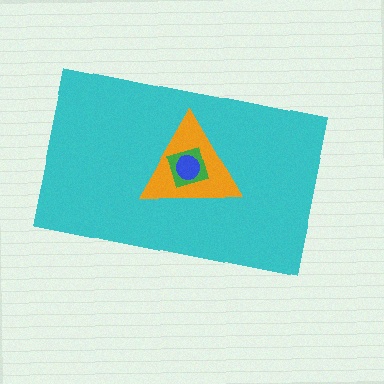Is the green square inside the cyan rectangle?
Yes.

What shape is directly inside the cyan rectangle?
The orange triangle.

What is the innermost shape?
The blue circle.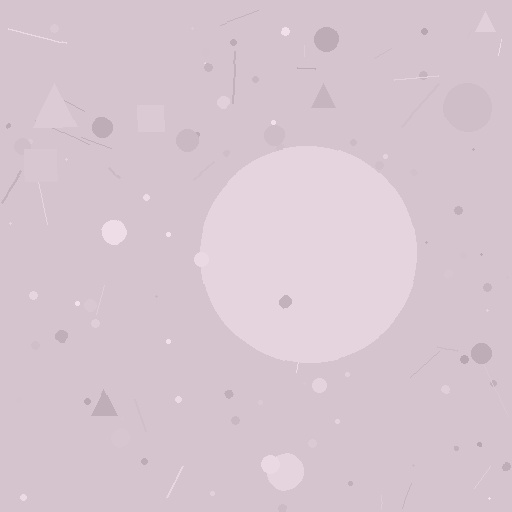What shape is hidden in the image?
A circle is hidden in the image.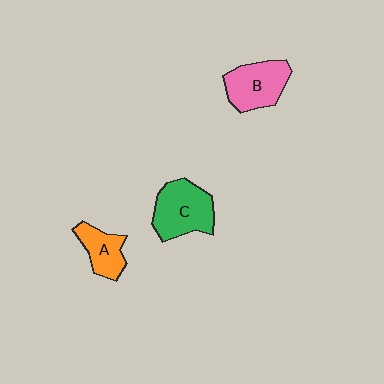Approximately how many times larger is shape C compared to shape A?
Approximately 1.6 times.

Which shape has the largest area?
Shape C (green).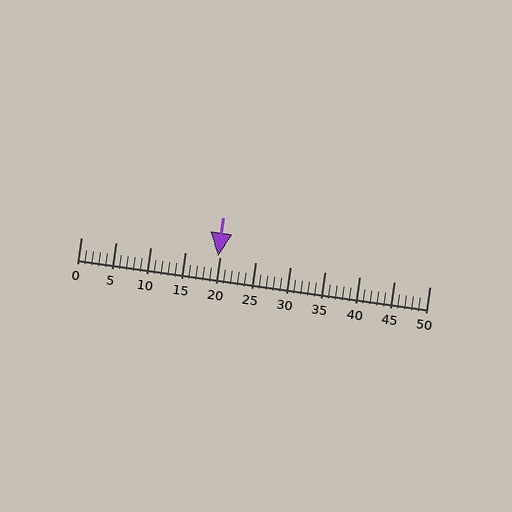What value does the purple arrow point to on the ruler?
The purple arrow points to approximately 20.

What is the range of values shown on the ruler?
The ruler shows values from 0 to 50.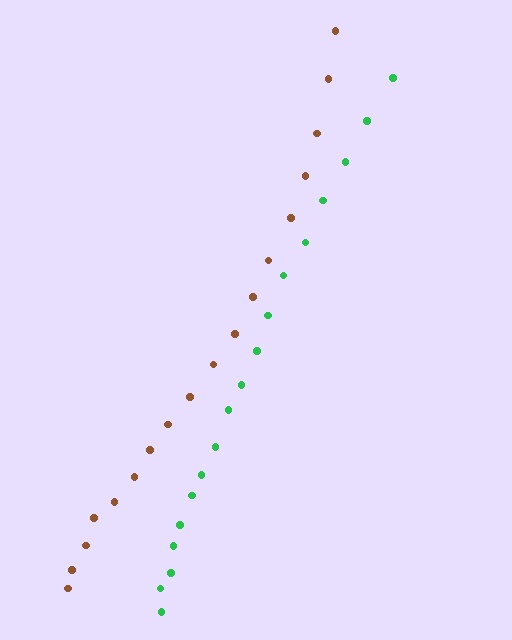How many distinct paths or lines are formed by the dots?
There are 2 distinct paths.